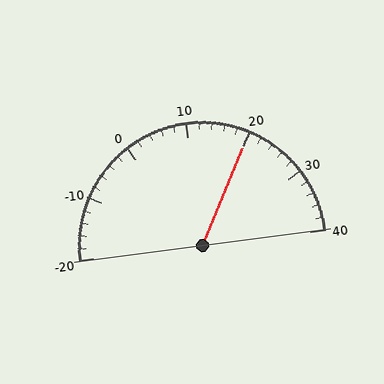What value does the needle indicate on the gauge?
The needle indicates approximately 20.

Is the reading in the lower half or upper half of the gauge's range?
The reading is in the upper half of the range (-20 to 40).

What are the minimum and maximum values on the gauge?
The gauge ranges from -20 to 40.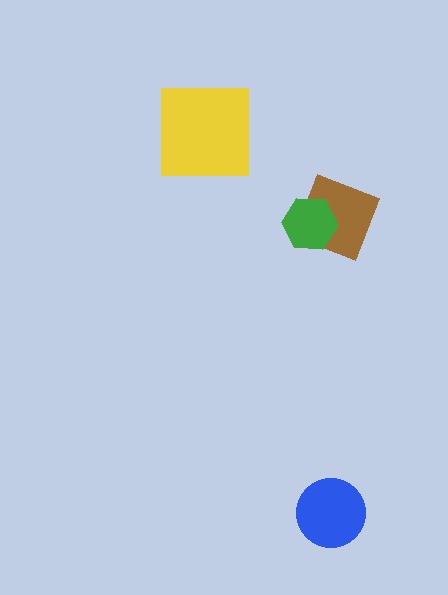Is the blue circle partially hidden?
No, no other shape covers it.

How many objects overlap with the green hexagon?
1 object overlaps with the green hexagon.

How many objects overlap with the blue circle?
0 objects overlap with the blue circle.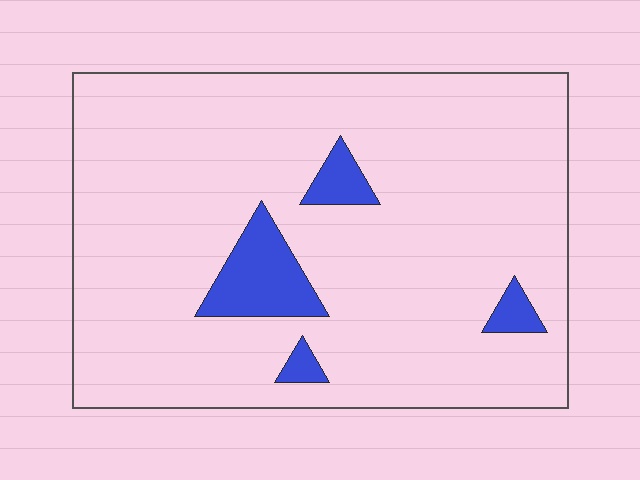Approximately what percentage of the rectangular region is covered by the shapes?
Approximately 10%.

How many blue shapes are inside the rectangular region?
4.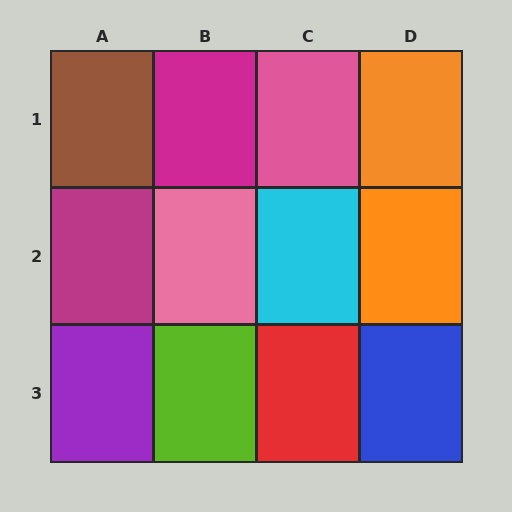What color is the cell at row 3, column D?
Blue.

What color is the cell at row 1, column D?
Orange.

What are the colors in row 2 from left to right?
Magenta, pink, cyan, orange.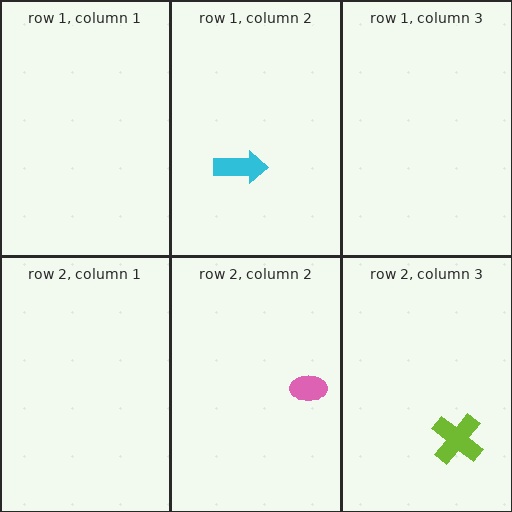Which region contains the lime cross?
The row 2, column 3 region.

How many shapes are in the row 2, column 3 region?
1.